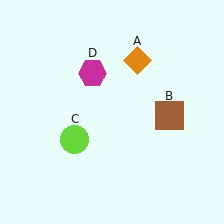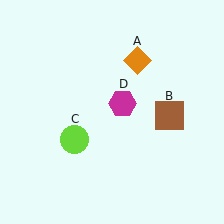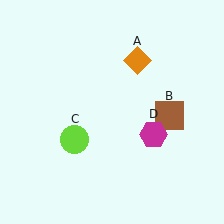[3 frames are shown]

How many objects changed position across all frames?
1 object changed position: magenta hexagon (object D).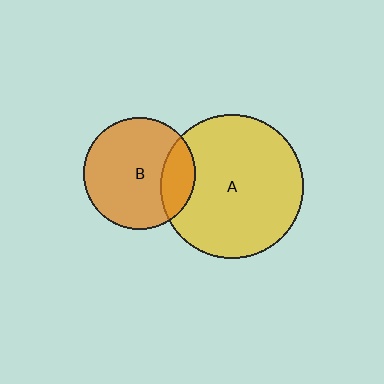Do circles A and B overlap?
Yes.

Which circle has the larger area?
Circle A (yellow).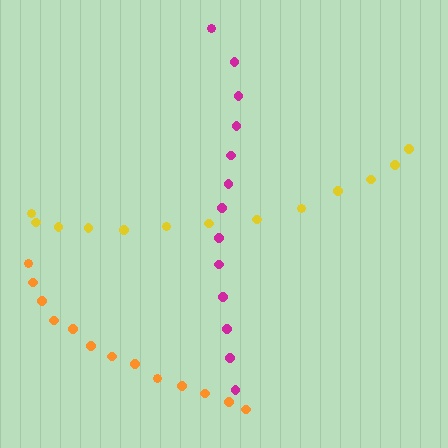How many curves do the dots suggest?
There are 3 distinct paths.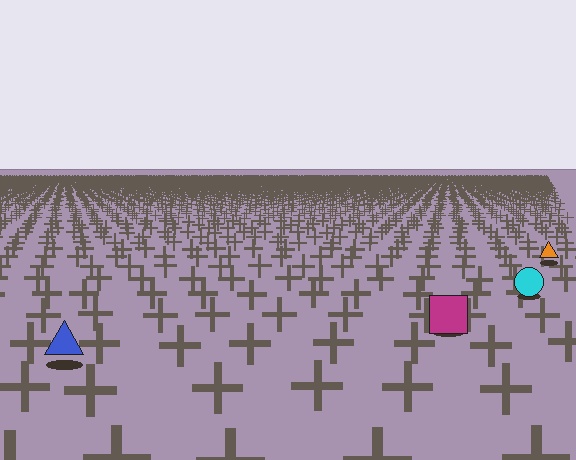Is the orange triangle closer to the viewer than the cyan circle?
No. The cyan circle is closer — you can tell from the texture gradient: the ground texture is coarser near it.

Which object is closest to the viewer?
The blue triangle is closest. The texture marks near it are larger and more spread out.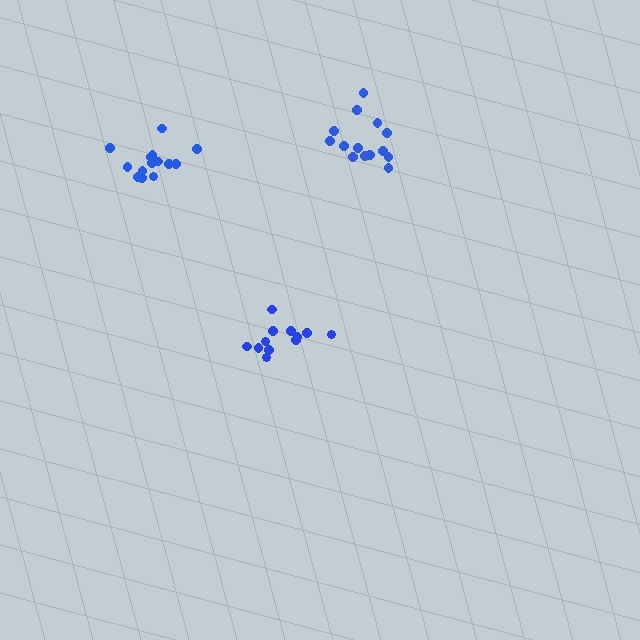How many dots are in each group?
Group 1: 13 dots, Group 2: 14 dots, Group 3: 15 dots (42 total).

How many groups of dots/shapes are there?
There are 3 groups.